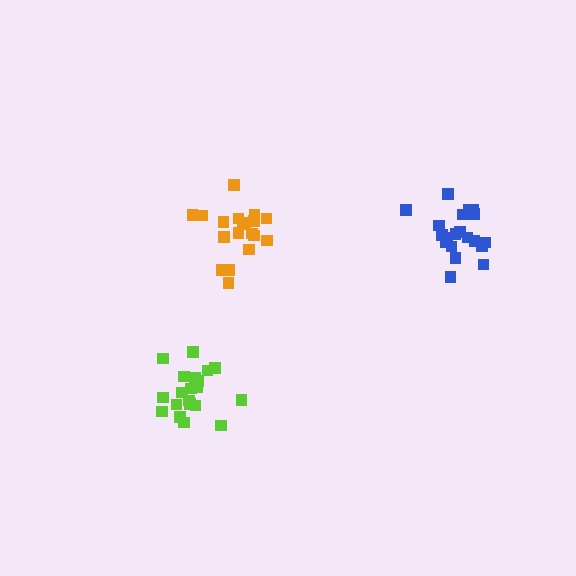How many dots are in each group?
Group 1: 20 dots, Group 2: 20 dots, Group 3: 19 dots (59 total).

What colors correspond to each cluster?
The clusters are colored: lime, blue, orange.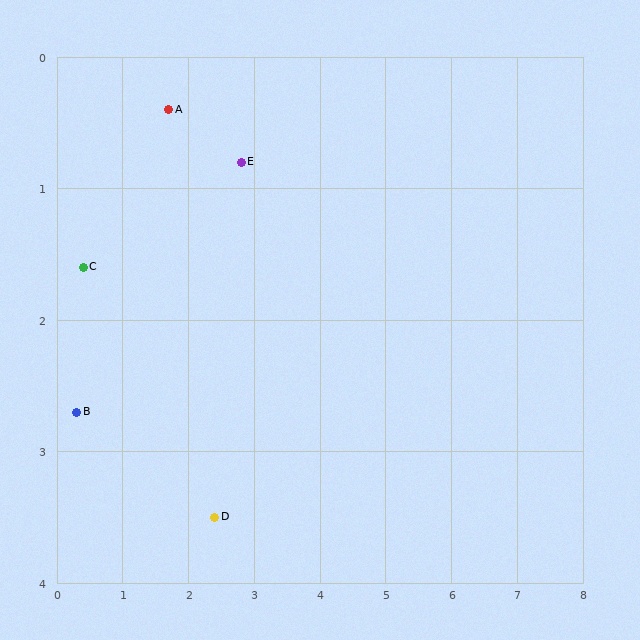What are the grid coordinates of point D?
Point D is at approximately (2.4, 3.5).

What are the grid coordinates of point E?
Point E is at approximately (2.8, 0.8).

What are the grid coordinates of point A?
Point A is at approximately (1.7, 0.4).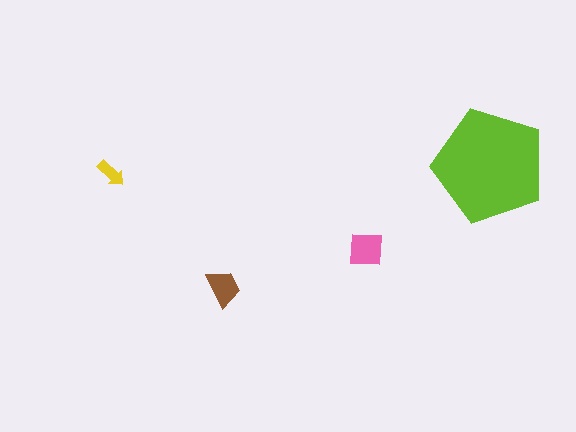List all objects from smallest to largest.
The yellow arrow, the brown trapezoid, the pink square, the lime pentagon.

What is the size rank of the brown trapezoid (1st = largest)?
3rd.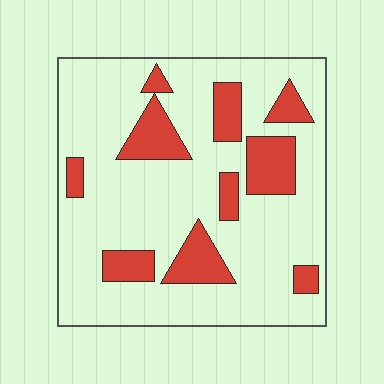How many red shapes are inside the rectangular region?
10.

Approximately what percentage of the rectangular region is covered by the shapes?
Approximately 20%.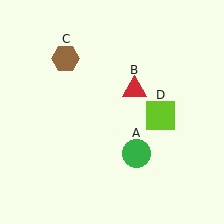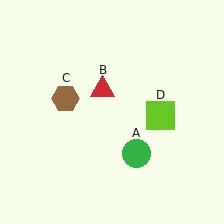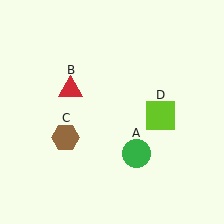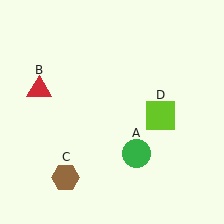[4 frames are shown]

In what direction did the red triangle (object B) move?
The red triangle (object B) moved left.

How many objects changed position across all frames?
2 objects changed position: red triangle (object B), brown hexagon (object C).